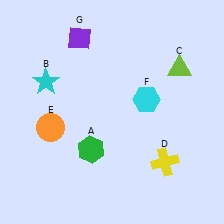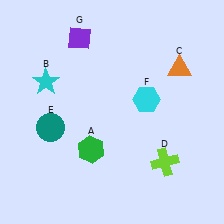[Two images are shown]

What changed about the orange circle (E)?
In Image 1, E is orange. In Image 2, it changed to teal.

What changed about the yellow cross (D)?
In Image 1, D is yellow. In Image 2, it changed to lime.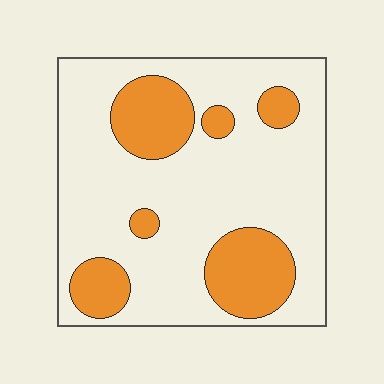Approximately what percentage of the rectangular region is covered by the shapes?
Approximately 25%.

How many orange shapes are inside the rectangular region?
6.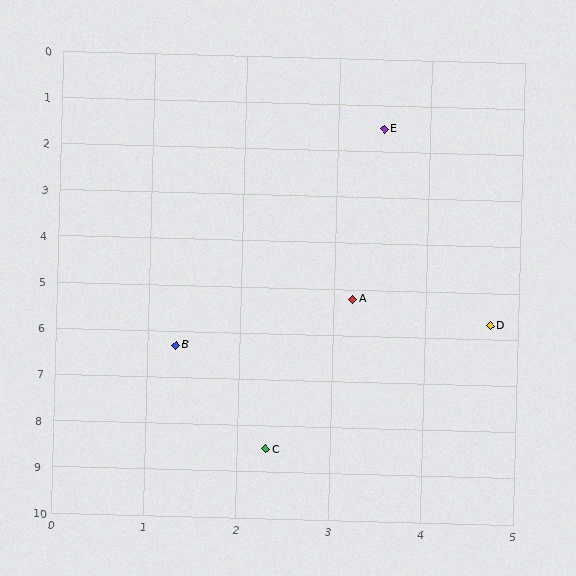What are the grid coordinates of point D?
Point D is at approximately (4.7, 5.7).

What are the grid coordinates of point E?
Point E is at approximately (3.5, 1.5).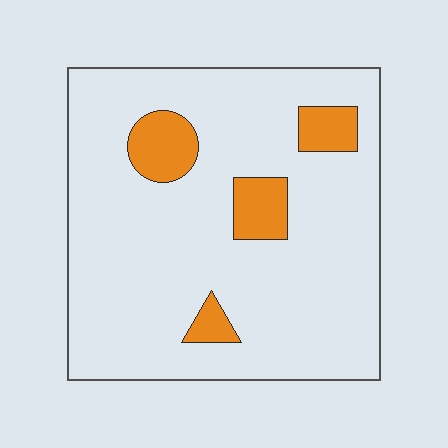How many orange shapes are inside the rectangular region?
4.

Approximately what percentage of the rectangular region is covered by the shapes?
Approximately 10%.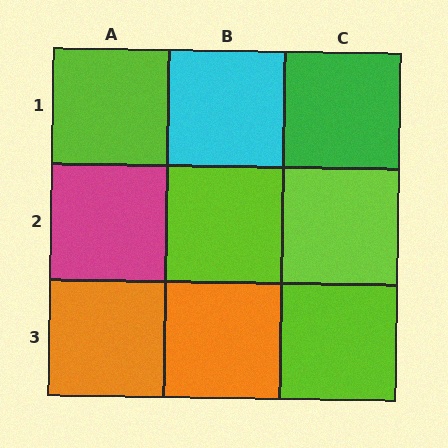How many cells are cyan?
1 cell is cyan.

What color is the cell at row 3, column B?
Orange.